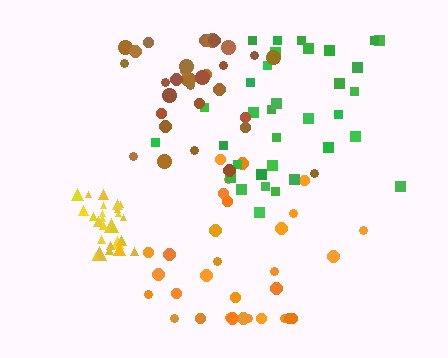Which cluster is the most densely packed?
Yellow.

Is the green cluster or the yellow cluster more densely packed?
Yellow.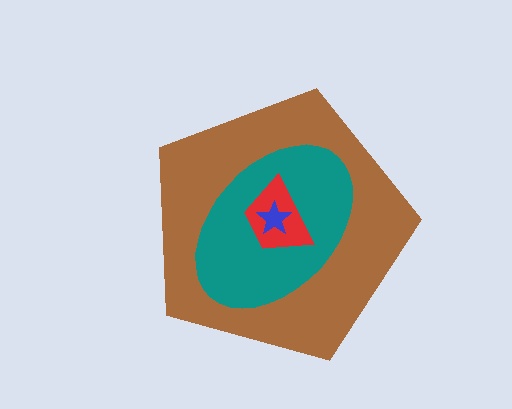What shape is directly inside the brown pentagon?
The teal ellipse.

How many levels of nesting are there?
4.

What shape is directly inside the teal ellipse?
The red trapezoid.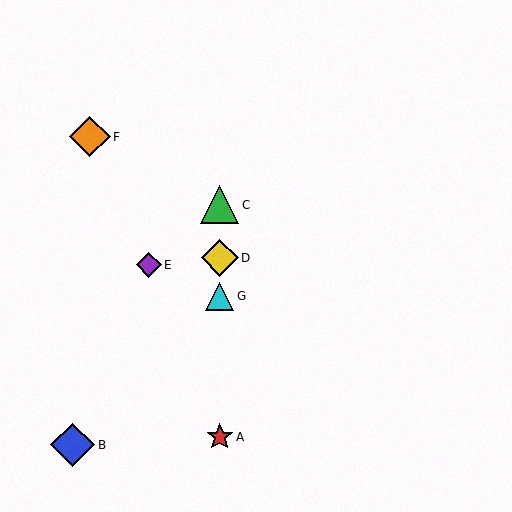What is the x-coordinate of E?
Object E is at x≈149.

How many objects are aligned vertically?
4 objects (A, C, D, G) are aligned vertically.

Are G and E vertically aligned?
No, G is at x≈220 and E is at x≈149.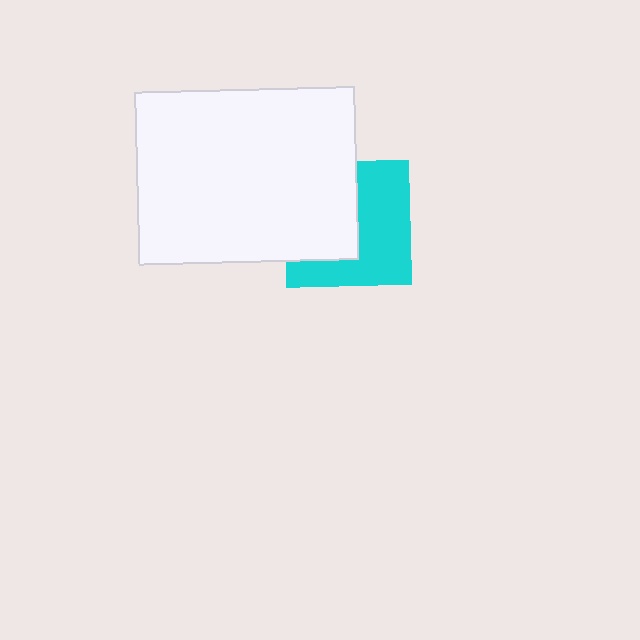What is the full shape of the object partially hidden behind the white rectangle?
The partially hidden object is a cyan square.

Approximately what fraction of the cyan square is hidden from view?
Roughly 47% of the cyan square is hidden behind the white rectangle.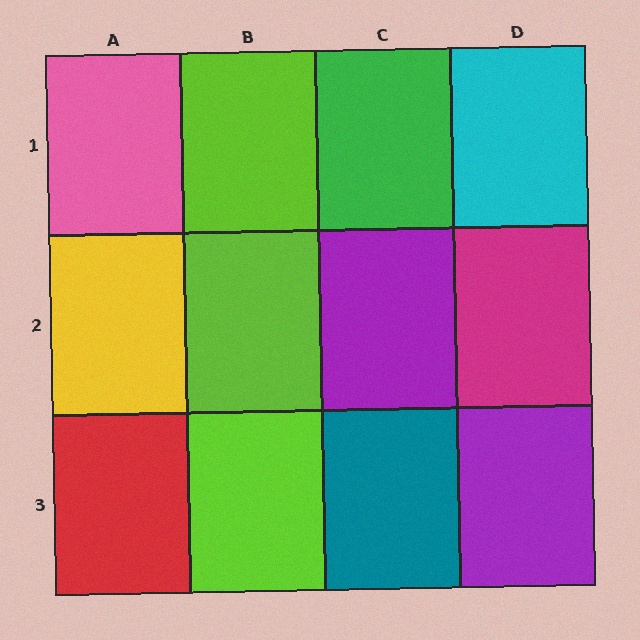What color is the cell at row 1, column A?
Pink.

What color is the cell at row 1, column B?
Lime.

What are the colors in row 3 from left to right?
Red, lime, teal, purple.